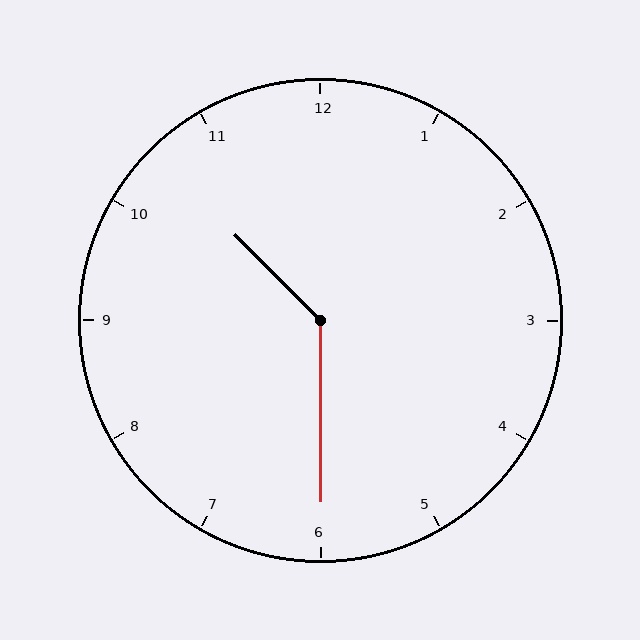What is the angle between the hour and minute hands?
Approximately 135 degrees.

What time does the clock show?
10:30.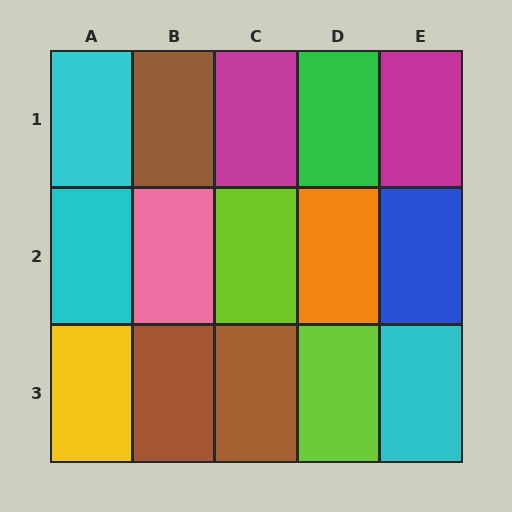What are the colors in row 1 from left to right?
Cyan, brown, magenta, green, magenta.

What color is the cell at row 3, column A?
Yellow.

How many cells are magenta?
2 cells are magenta.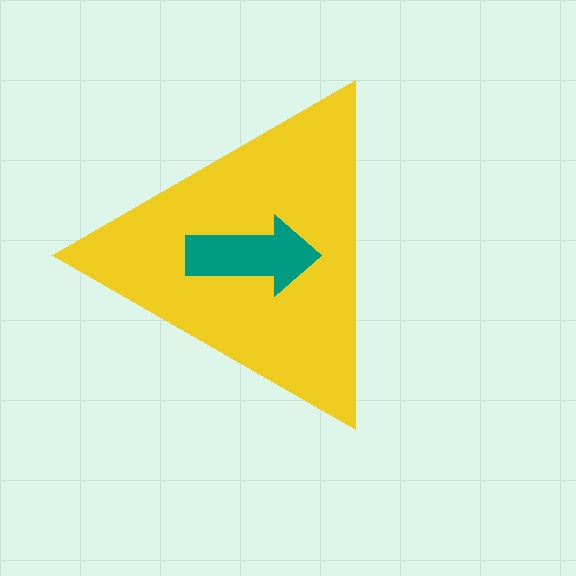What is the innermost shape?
The teal arrow.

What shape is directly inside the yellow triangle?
The teal arrow.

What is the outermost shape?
The yellow triangle.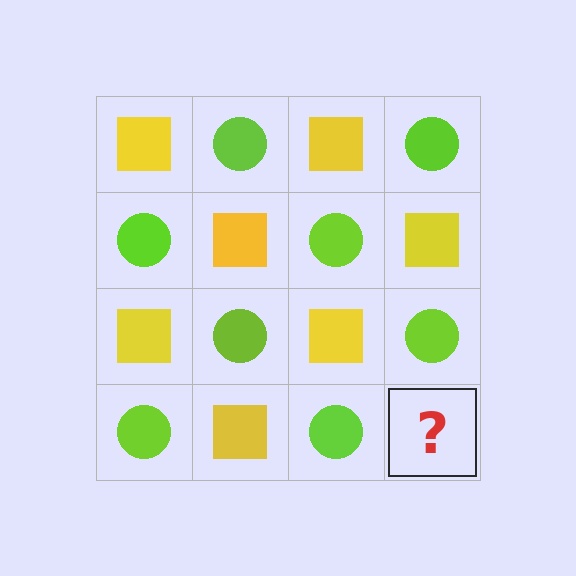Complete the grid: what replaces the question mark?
The question mark should be replaced with a yellow square.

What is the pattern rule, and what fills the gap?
The rule is that it alternates yellow square and lime circle in a checkerboard pattern. The gap should be filled with a yellow square.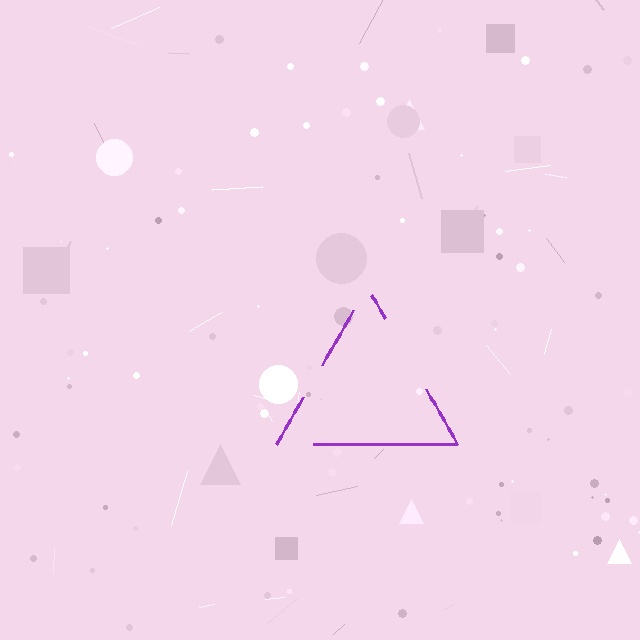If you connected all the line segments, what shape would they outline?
They would outline a triangle.